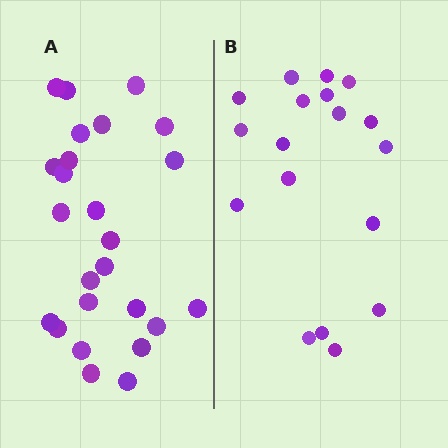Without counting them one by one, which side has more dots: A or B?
Region A (the left region) has more dots.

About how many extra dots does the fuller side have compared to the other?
Region A has roughly 8 or so more dots than region B.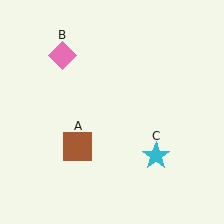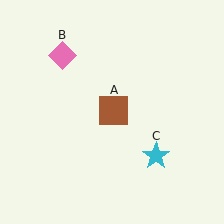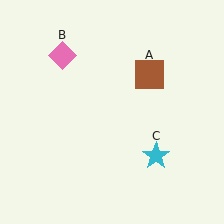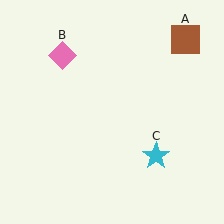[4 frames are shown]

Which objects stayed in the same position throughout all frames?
Pink diamond (object B) and cyan star (object C) remained stationary.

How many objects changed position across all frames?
1 object changed position: brown square (object A).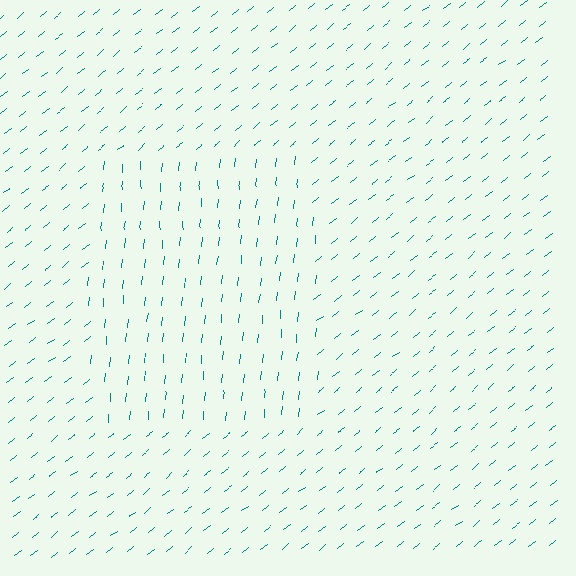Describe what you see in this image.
The image is filled with small teal line segments. A rectangle region in the image has lines oriented differently from the surrounding lines, creating a visible texture boundary.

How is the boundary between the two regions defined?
The boundary is defined purely by a change in line orientation (approximately 45 degrees difference). All lines are the same color and thickness.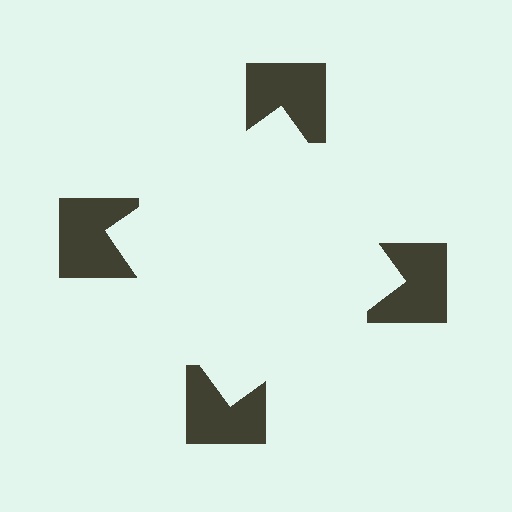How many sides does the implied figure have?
4 sides.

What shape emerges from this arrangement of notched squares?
An illusory square — its edges are inferred from the aligned wedge cuts in the notched squares, not physically drawn.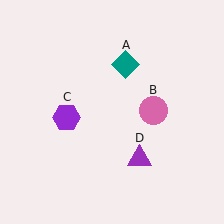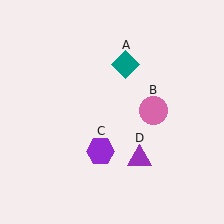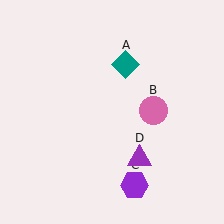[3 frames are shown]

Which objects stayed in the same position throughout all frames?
Teal diamond (object A) and pink circle (object B) and purple triangle (object D) remained stationary.